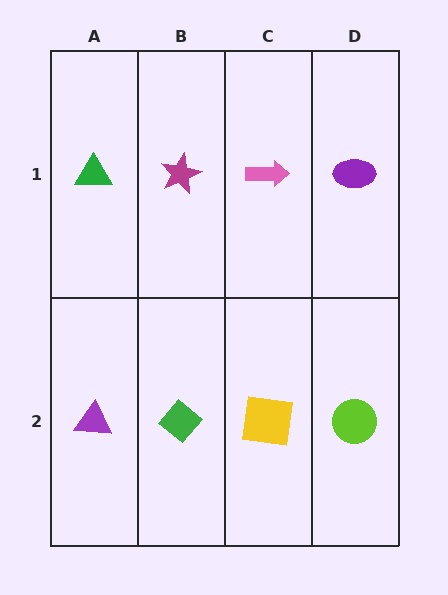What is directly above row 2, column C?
A pink arrow.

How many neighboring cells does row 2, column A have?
2.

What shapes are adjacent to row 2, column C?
A pink arrow (row 1, column C), a green diamond (row 2, column B), a lime circle (row 2, column D).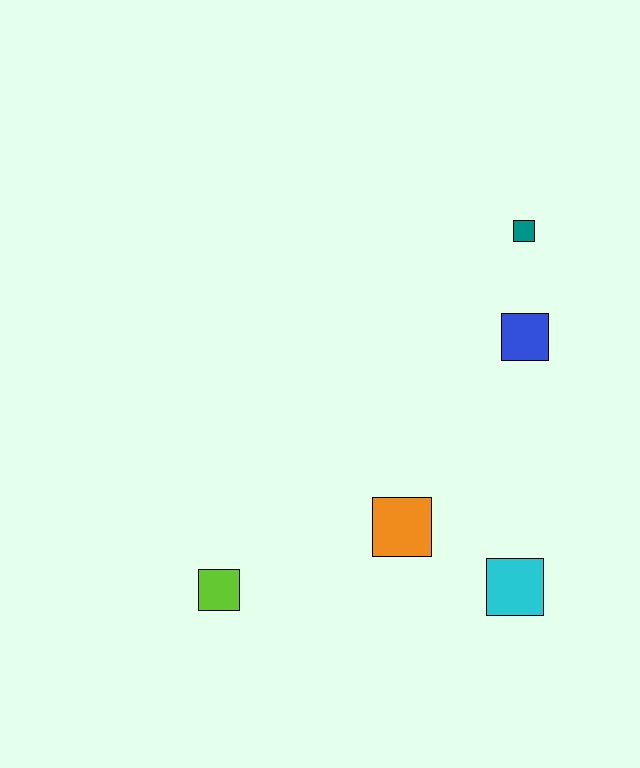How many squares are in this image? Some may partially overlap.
There are 5 squares.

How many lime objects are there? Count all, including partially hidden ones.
There is 1 lime object.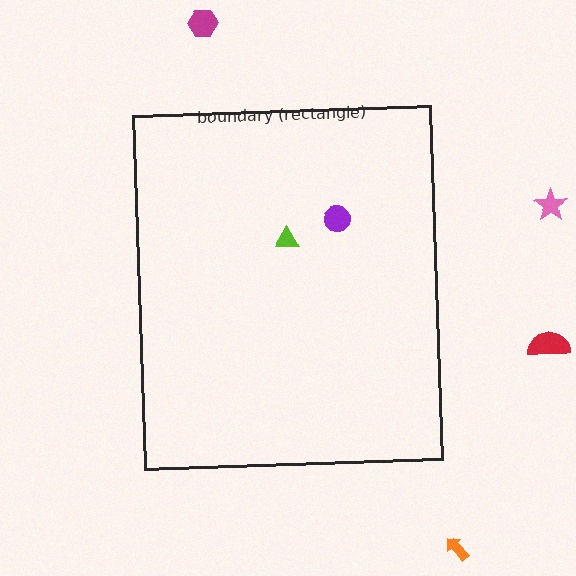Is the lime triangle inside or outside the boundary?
Inside.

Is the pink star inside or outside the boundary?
Outside.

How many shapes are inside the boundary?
2 inside, 4 outside.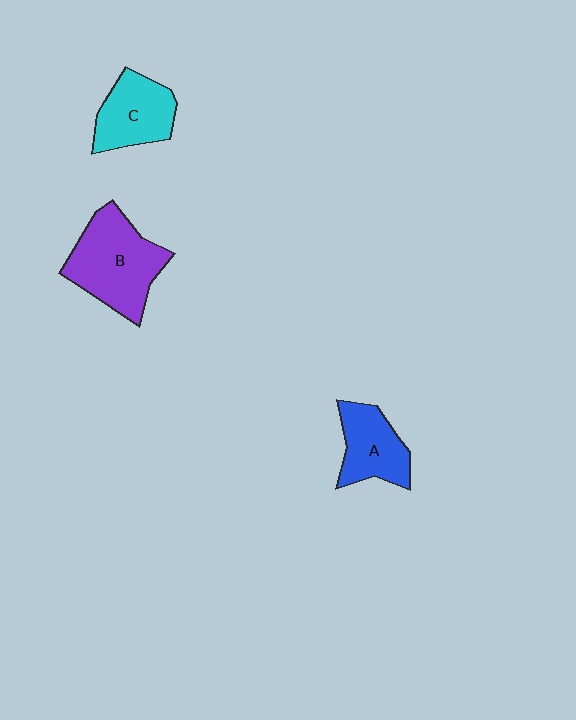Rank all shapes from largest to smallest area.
From largest to smallest: B (purple), C (cyan), A (blue).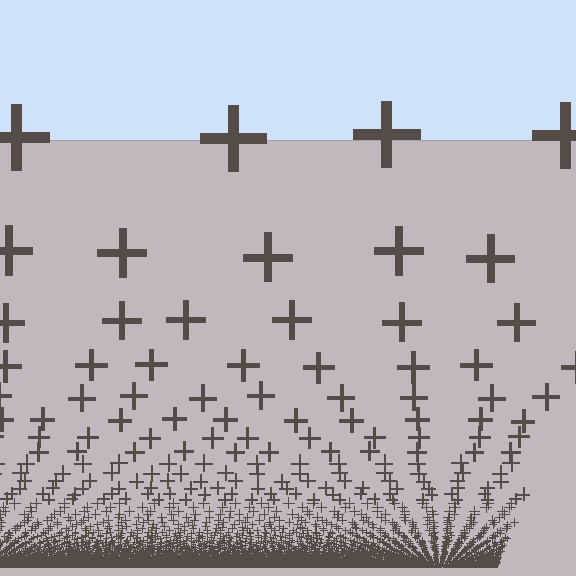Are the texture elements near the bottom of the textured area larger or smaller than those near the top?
Smaller. The gradient is inverted — elements near the bottom are smaller and denser.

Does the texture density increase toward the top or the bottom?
Density increases toward the bottom.